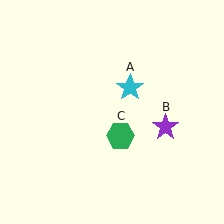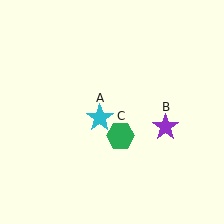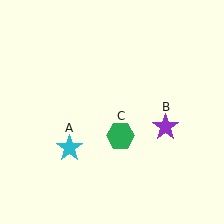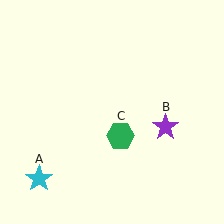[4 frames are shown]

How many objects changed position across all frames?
1 object changed position: cyan star (object A).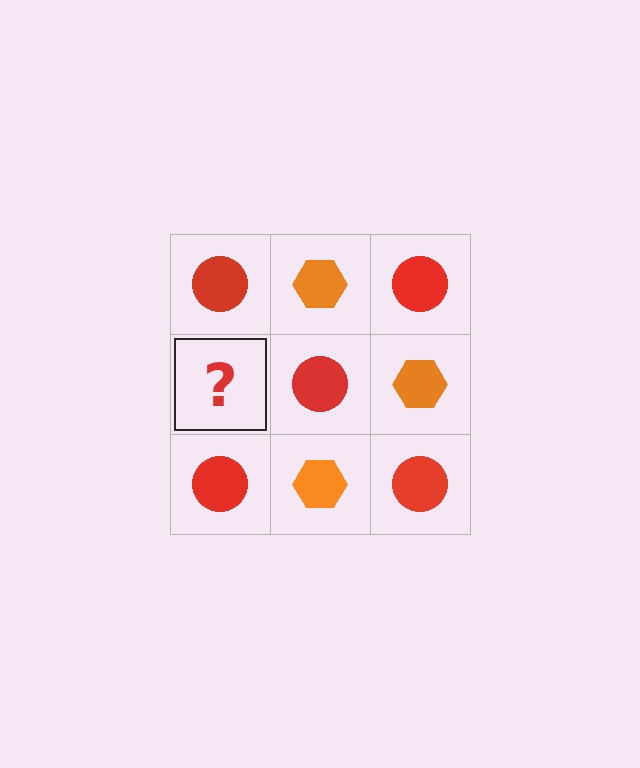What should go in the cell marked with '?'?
The missing cell should contain an orange hexagon.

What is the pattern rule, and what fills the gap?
The rule is that it alternates red circle and orange hexagon in a checkerboard pattern. The gap should be filled with an orange hexagon.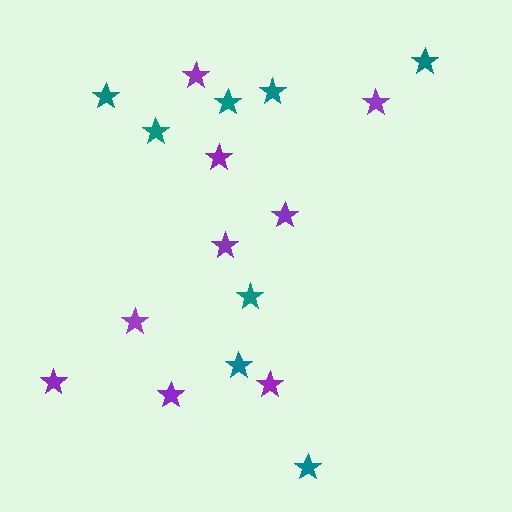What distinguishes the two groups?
There are 2 groups: one group of teal stars (8) and one group of purple stars (9).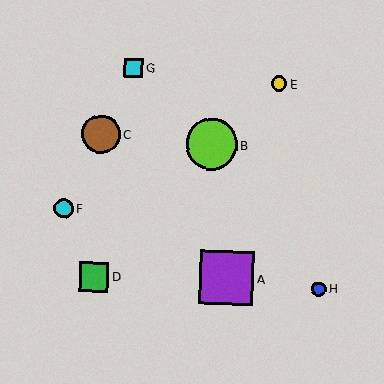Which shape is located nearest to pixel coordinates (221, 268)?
The purple square (labeled A) at (226, 278) is nearest to that location.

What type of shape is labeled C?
Shape C is a brown circle.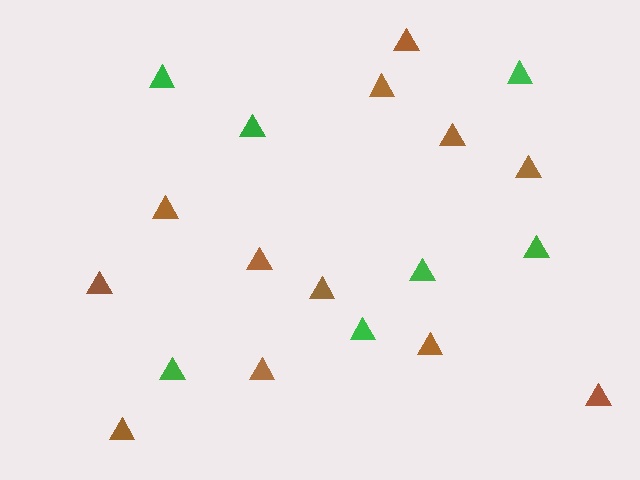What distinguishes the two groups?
There are 2 groups: one group of green triangles (7) and one group of brown triangles (12).